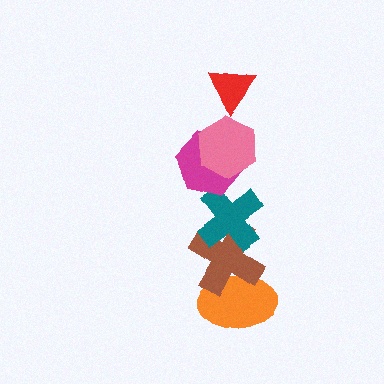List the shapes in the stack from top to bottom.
From top to bottom: the red triangle, the pink hexagon, the magenta hexagon, the teal cross, the brown cross, the orange ellipse.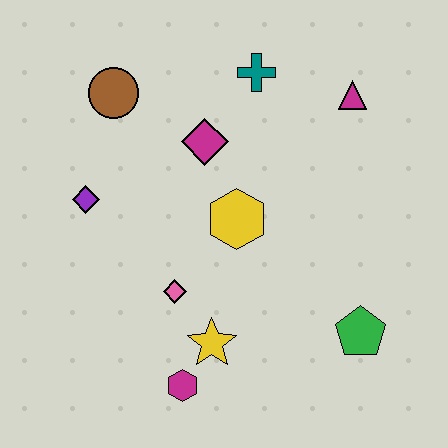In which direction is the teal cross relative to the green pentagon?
The teal cross is above the green pentagon.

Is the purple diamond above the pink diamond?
Yes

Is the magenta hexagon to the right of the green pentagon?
No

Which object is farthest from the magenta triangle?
The magenta hexagon is farthest from the magenta triangle.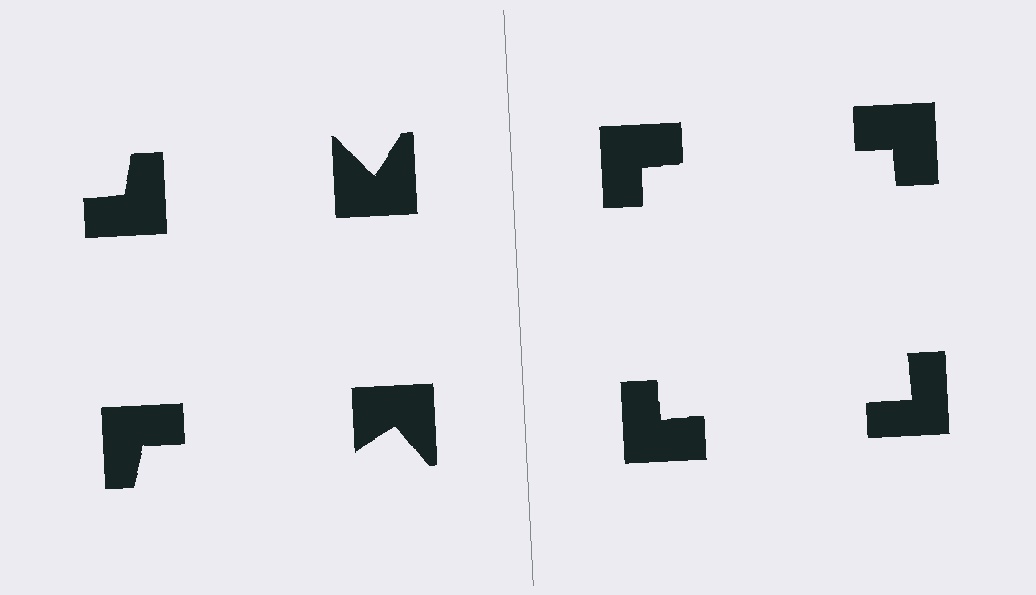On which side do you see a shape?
An illusory square appears on the right side. On the left side the wedge cuts are rotated, so no coherent shape forms.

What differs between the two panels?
The notched squares are positioned identically on both sides; only the wedge orientations differ. On the right they align to a square; on the left they are misaligned.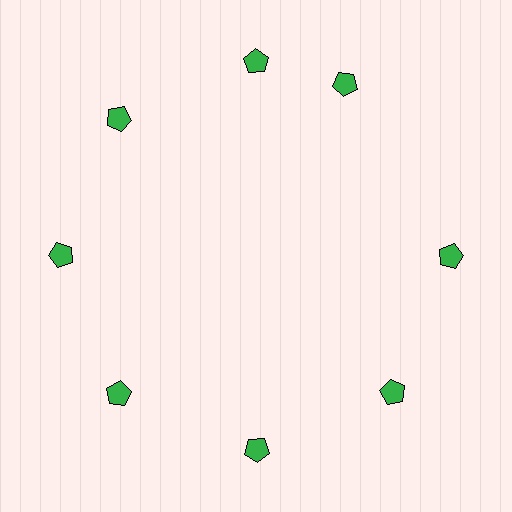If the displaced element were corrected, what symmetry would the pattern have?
It would have 8-fold rotational symmetry — the pattern would map onto itself every 45 degrees.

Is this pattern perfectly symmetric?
No. The 8 green pentagons are arranged in a ring, but one element near the 2 o'clock position is rotated out of alignment along the ring, breaking the 8-fold rotational symmetry.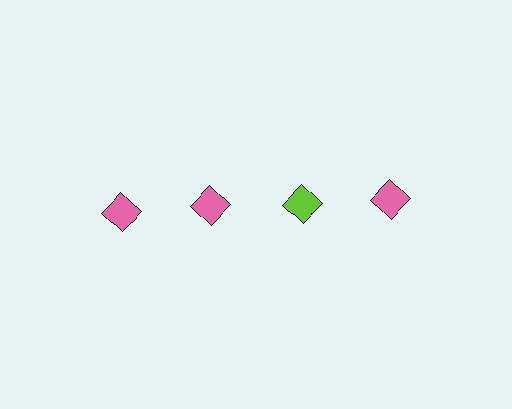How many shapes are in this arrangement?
There are 4 shapes arranged in a grid pattern.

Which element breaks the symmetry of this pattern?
The lime diamond in the top row, center column breaks the symmetry. All other shapes are pink diamonds.